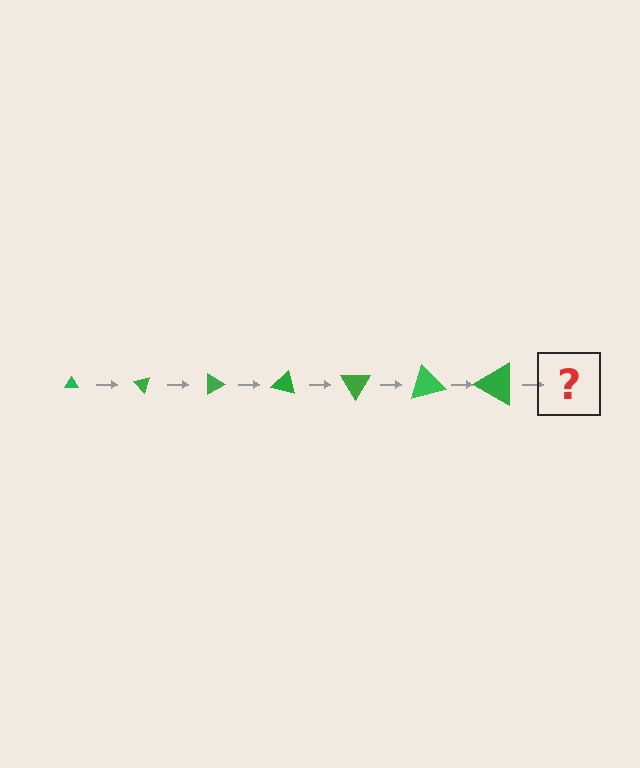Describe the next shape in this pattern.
It should be a triangle, larger than the previous one and rotated 315 degrees from the start.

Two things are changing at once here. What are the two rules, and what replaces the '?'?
The two rules are that the triangle grows larger each step and it rotates 45 degrees each step. The '?' should be a triangle, larger than the previous one and rotated 315 degrees from the start.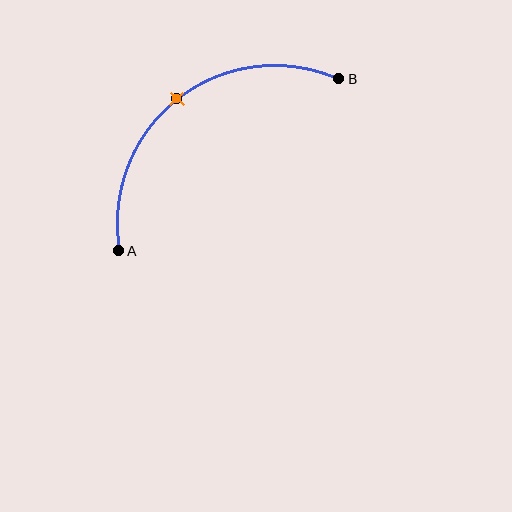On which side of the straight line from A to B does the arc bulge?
The arc bulges above and to the left of the straight line connecting A and B.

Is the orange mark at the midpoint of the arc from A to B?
Yes. The orange mark lies on the arc at equal arc-length from both A and B — it is the arc midpoint.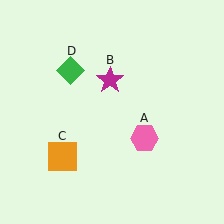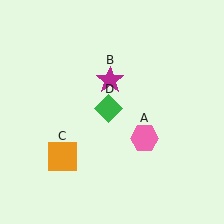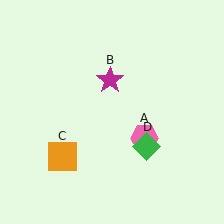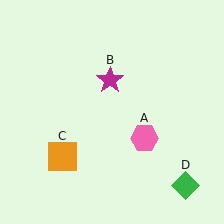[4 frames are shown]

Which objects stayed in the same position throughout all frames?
Pink hexagon (object A) and magenta star (object B) and orange square (object C) remained stationary.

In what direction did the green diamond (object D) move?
The green diamond (object D) moved down and to the right.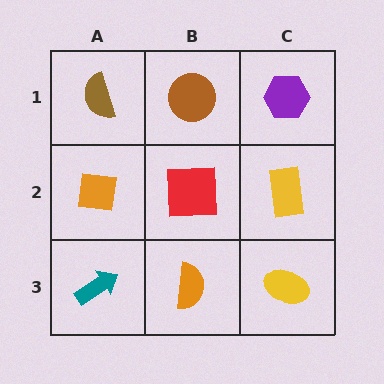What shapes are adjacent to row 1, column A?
An orange square (row 2, column A), a brown circle (row 1, column B).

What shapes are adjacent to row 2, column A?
A brown semicircle (row 1, column A), a teal arrow (row 3, column A), a red square (row 2, column B).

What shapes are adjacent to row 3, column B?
A red square (row 2, column B), a teal arrow (row 3, column A), a yellow ellipse (row 3, column C).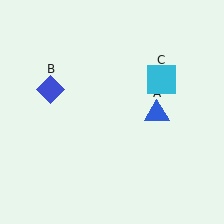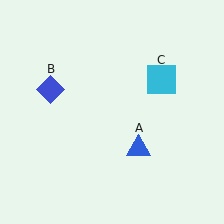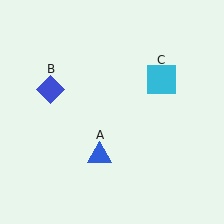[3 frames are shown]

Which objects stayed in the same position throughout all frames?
Blue diamond (object B) and cyan square (object C) remained stationary.